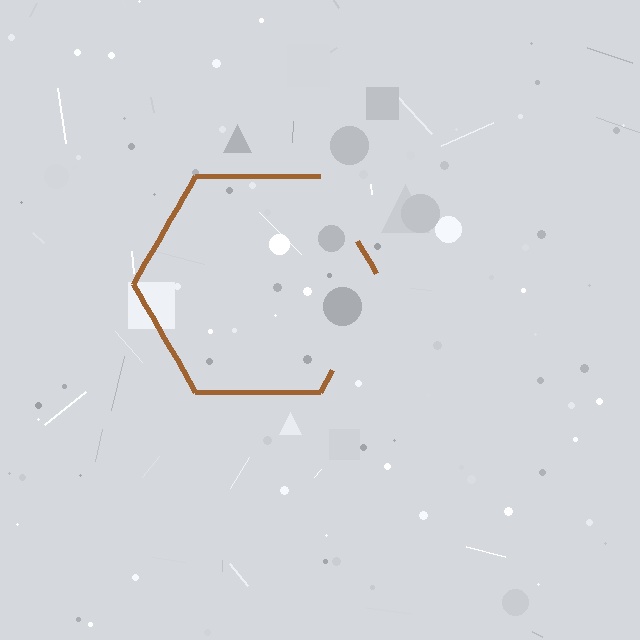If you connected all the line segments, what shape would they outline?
They would outline a hexagon.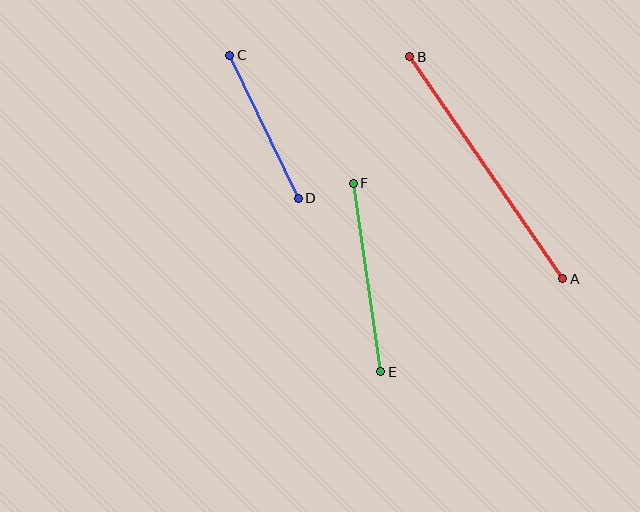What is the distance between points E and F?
The distance is approximately 191 pixels.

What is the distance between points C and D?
The distance is approximately 159 pixels.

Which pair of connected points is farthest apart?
Points A and B are farthest apart.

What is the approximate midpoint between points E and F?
The midpoint is at approximately (367, 278) pixels.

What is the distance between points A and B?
The distance is approximately 270 pixels.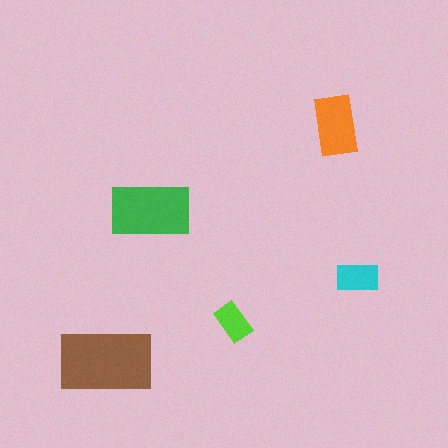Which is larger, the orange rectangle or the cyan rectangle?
The orange one.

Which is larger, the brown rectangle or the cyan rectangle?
The brown one.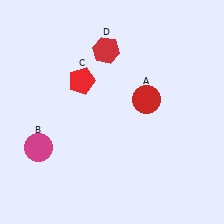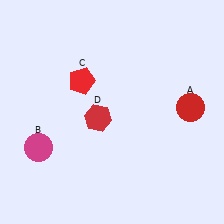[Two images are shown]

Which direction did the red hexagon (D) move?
The red hexagon (D) moved down.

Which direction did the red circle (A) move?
The red circle (A) moved right.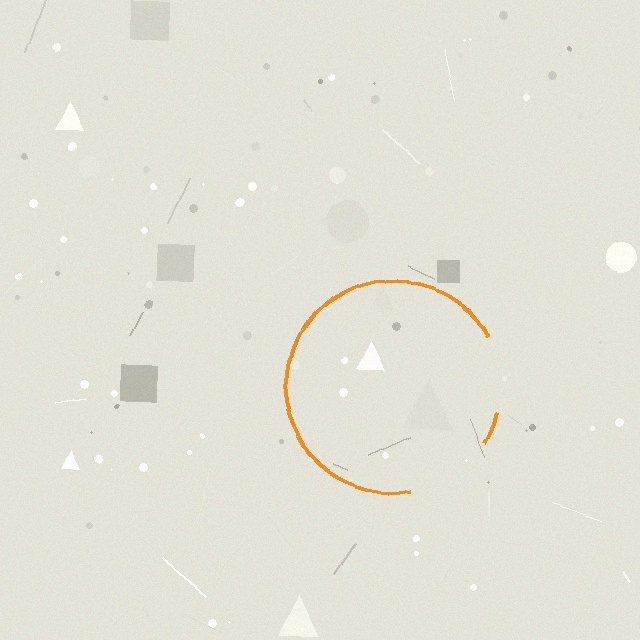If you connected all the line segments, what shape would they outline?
They would outline a circle.